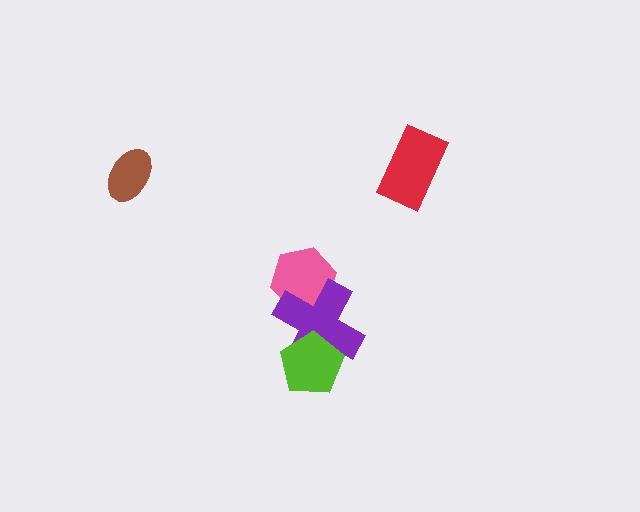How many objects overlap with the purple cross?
2 objects overlap with the purple cross.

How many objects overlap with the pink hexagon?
1 object overlaps with the pink hexagon.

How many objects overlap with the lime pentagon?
1 object overlaps with the lime pentagon.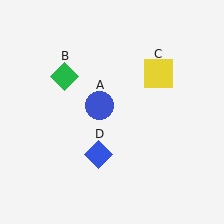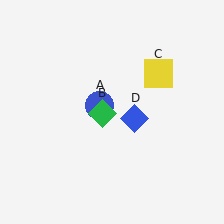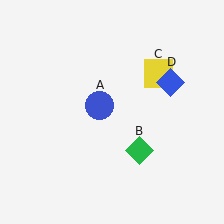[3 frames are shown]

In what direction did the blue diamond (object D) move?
The blue diamond (object D) moved up and to the right.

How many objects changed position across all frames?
2 objects changed position: green diamond (object B), blue diamond (object D).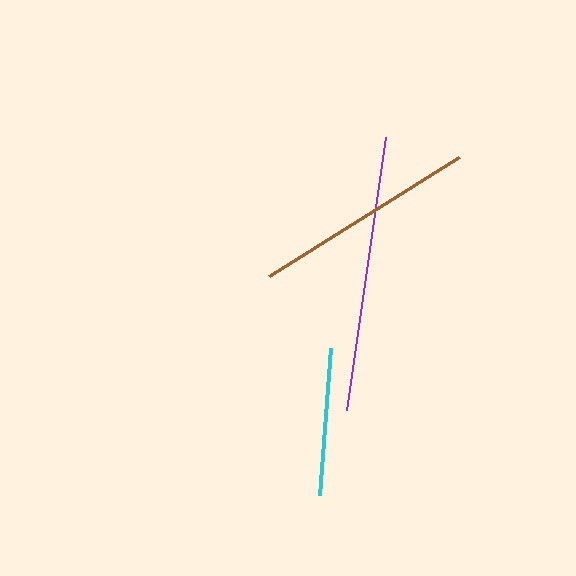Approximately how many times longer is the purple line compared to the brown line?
The purple line is approximately 1.2 times the length of the brown line.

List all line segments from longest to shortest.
From longest to shortest: purple, brown, cyan.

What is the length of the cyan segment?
The cyan segment is approximately 147 pixels long.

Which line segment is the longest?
The purple line is the longest at approximately 276 pixels.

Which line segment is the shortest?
The cyan line is the shortest at approximately 147 pixels.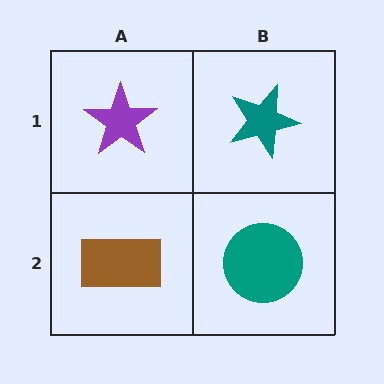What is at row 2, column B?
A teal circle.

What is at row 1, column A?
A purple star.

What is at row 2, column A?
A brown rectangle.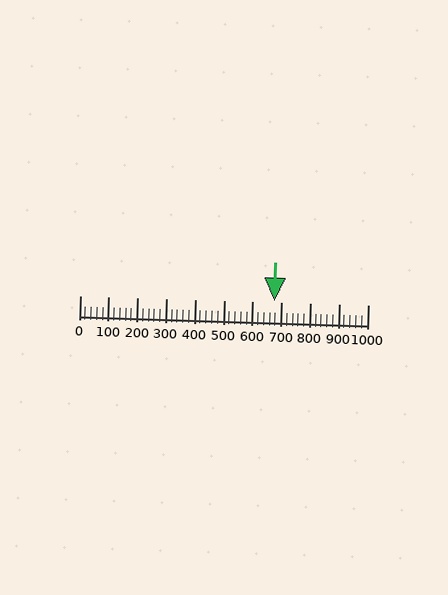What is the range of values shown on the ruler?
The ruler shows values from 0 to 1000.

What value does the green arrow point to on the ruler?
The green arrow points to approximately 676.